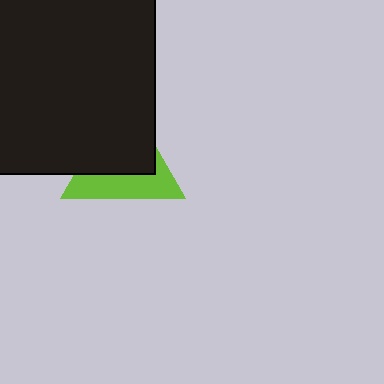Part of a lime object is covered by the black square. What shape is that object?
It is a triangle.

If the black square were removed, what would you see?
You would see the complete lime triangle.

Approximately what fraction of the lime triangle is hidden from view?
Roughly 57% of the lime triangle is hidden behind the black square.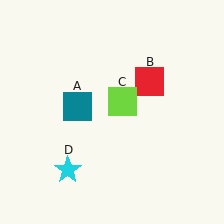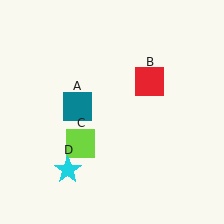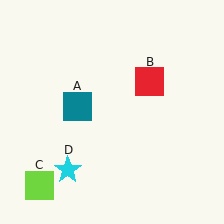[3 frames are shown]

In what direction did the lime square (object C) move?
The lime square (object C) moved down and to the left.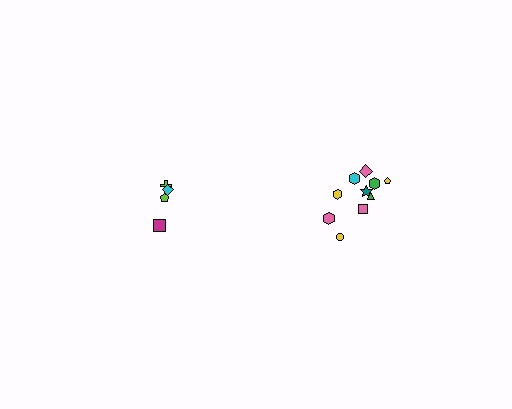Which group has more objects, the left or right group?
The right group.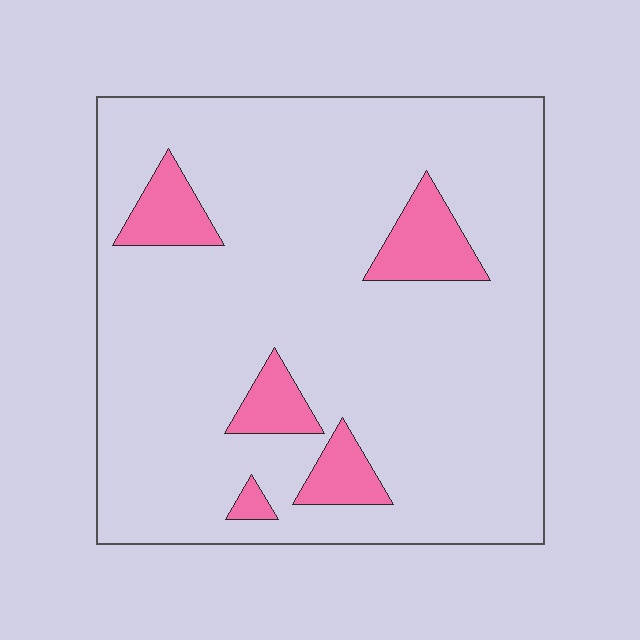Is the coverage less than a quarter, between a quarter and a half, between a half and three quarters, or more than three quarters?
Less than a quarter.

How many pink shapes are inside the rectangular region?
5.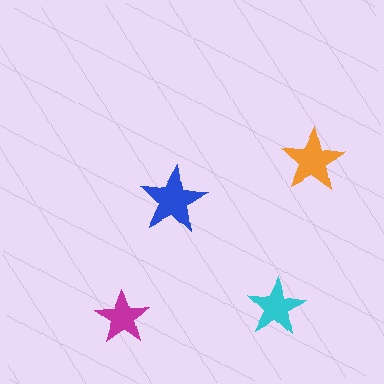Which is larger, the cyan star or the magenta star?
The cyan one.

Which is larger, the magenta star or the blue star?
The blue one.